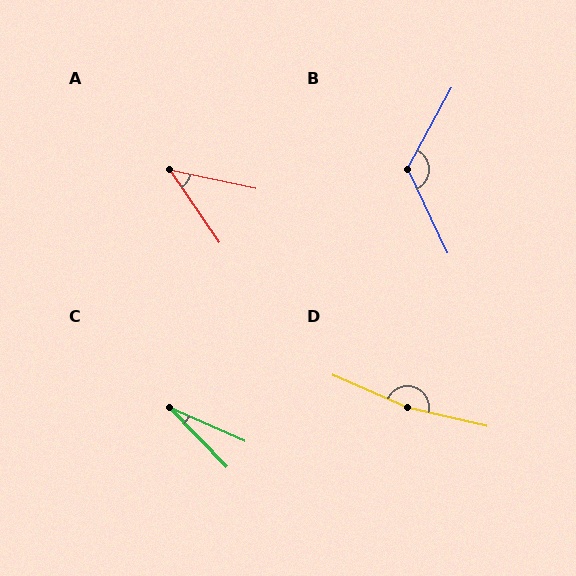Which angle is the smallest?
C, at approximately 22 degrees.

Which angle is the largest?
D, at approximately 170 degrees.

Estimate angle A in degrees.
Approximately 44 degrees.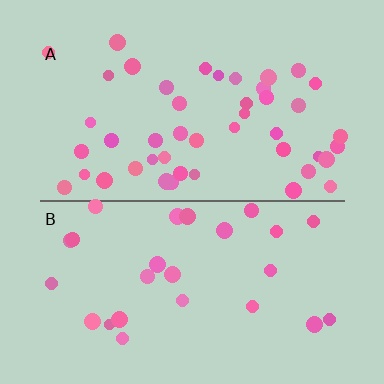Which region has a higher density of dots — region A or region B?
A (the top).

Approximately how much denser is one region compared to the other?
Approximately 1.7× — region A over region B.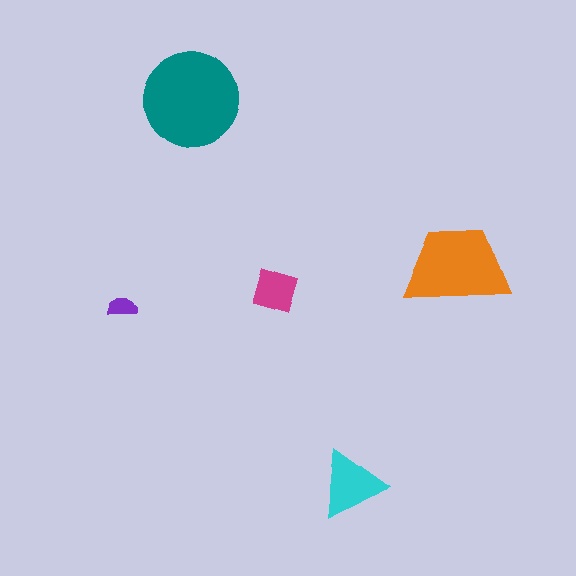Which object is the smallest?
The purple semicircle.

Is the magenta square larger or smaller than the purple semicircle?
Larger.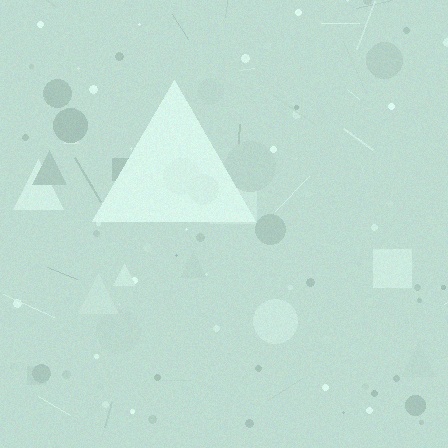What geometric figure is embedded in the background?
A triangle is embedded in the background.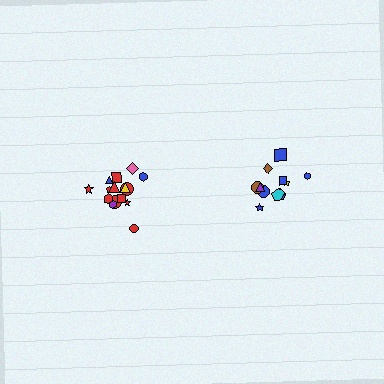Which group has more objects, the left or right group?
The left group.